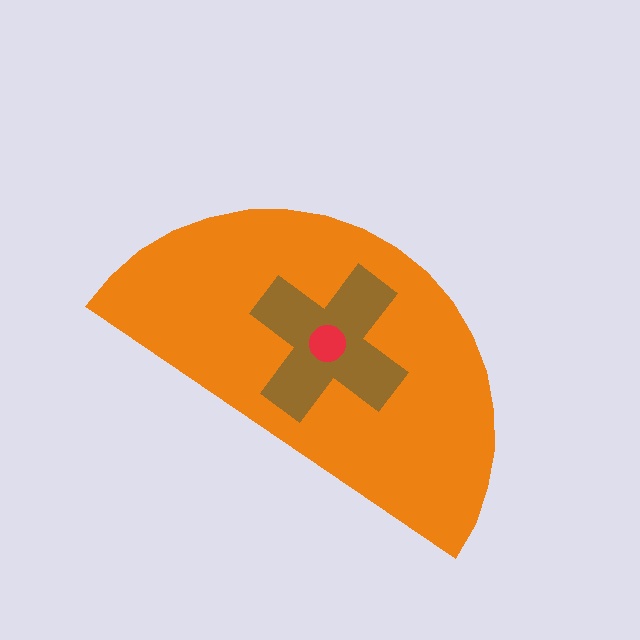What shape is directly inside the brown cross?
The red circle.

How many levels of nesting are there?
3.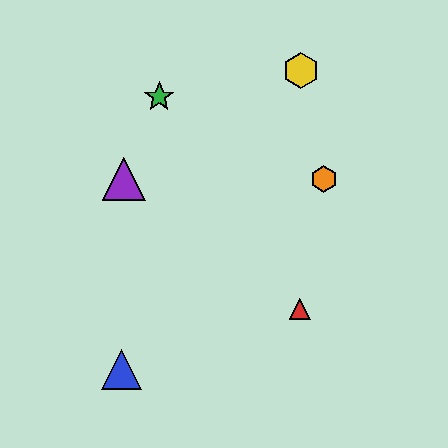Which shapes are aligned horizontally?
The purple triangle, the orange hexagon are aligned horizontally.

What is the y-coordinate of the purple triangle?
The purple triangle is at y≈179.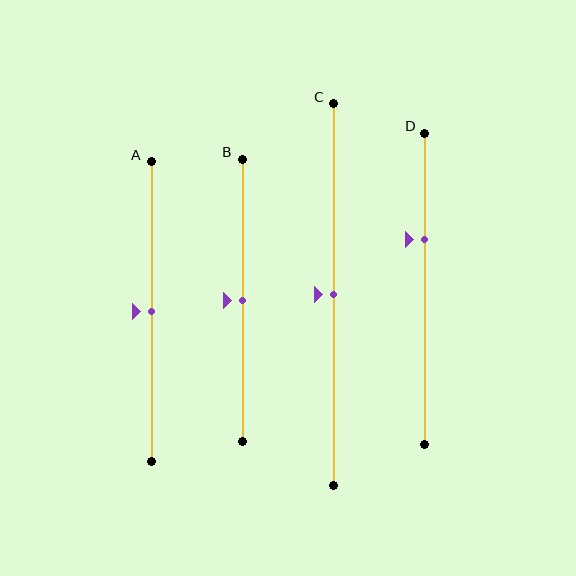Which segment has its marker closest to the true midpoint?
Segment A has its marker closest to the true midpoint.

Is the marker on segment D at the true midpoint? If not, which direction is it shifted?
No, the marker on segment D is shifted upward by about 16% of the segment length.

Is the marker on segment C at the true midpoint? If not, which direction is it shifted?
Yes, the marker on segment C is at the true midpoint.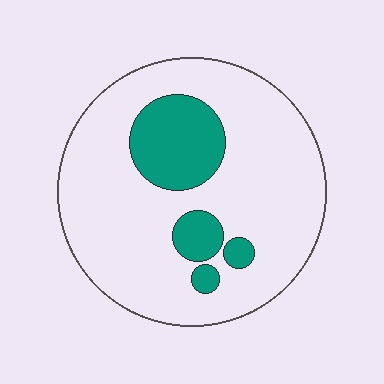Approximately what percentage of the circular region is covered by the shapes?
Approximately 20%.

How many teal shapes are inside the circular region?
4.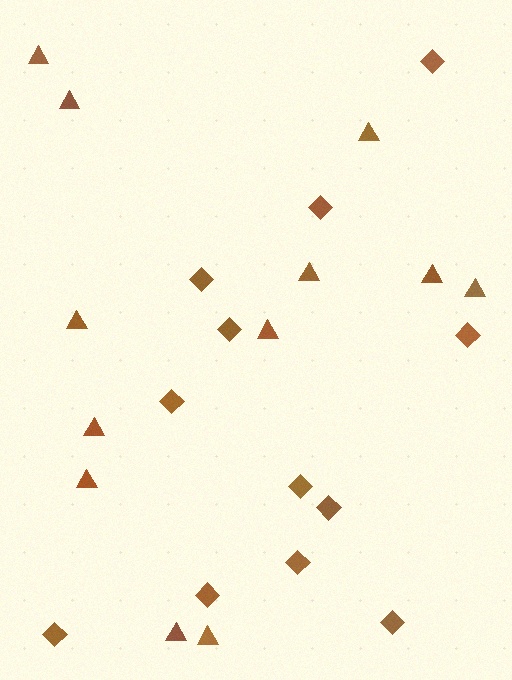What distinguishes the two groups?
There are 2 groups: one group of diamonds (12) and one group of triangles (12).